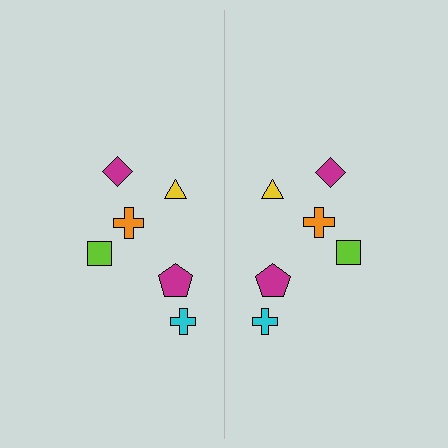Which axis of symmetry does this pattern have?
The pattern has a vertical axis of symmetry running through the center of the image.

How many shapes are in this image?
There are 12 shapes in this image.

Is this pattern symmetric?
Yes, this pattern has bilateral (reflection) symmetry.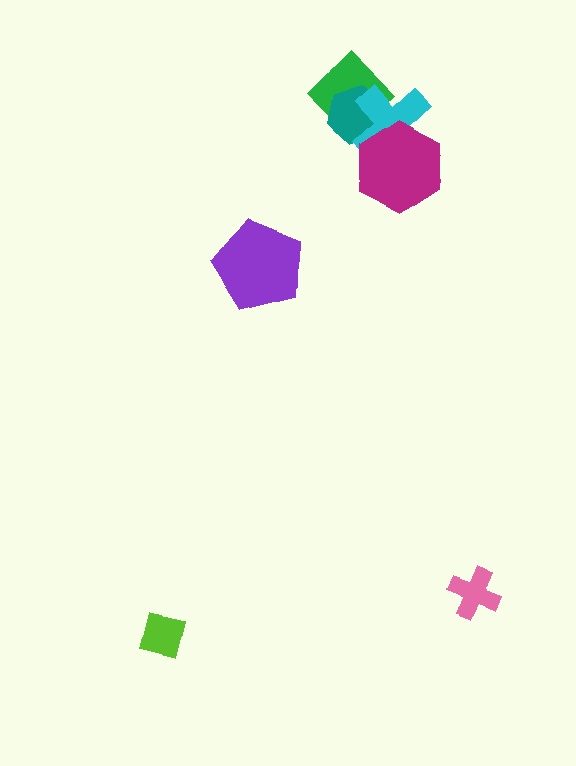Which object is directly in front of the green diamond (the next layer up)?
The teal hexagon is directly in front of the green diamond.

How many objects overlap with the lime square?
0 objects overlap with the lime square.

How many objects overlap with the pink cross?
0 objects overlap with the pink cross.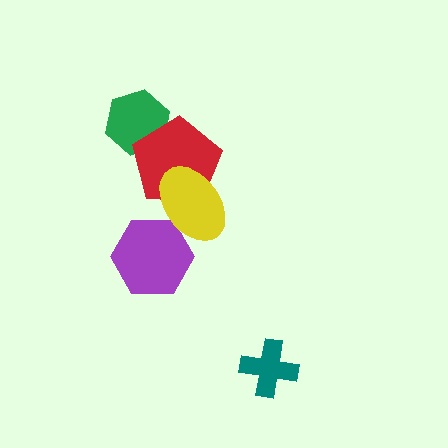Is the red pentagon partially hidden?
Yes, it is partially covered by another shape.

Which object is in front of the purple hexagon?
The yellow ellipse is in front of the purple hexagon.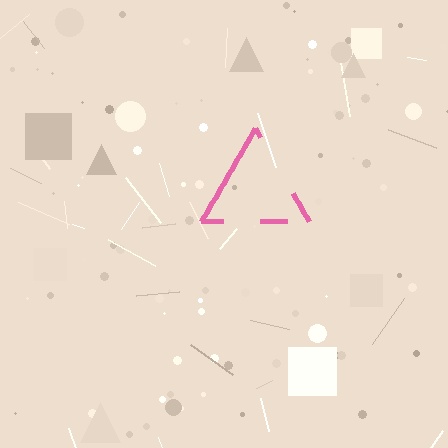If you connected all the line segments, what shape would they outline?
They would outline a triangle.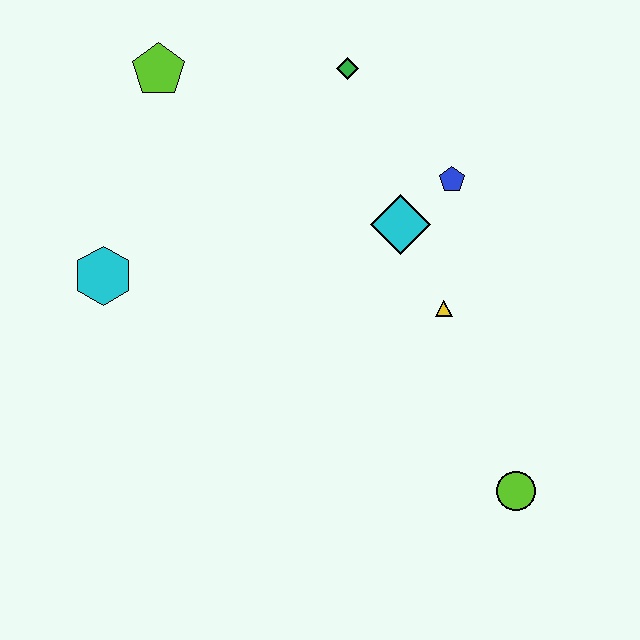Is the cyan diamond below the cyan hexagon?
No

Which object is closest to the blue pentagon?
The cyan diamond is closest to the blue pentagon.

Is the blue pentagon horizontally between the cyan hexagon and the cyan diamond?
No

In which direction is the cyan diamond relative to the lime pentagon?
The cyan diamond is to the right of the lime pentagon.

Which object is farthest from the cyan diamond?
The cyan hexagon is farthest from the cyan diamond.